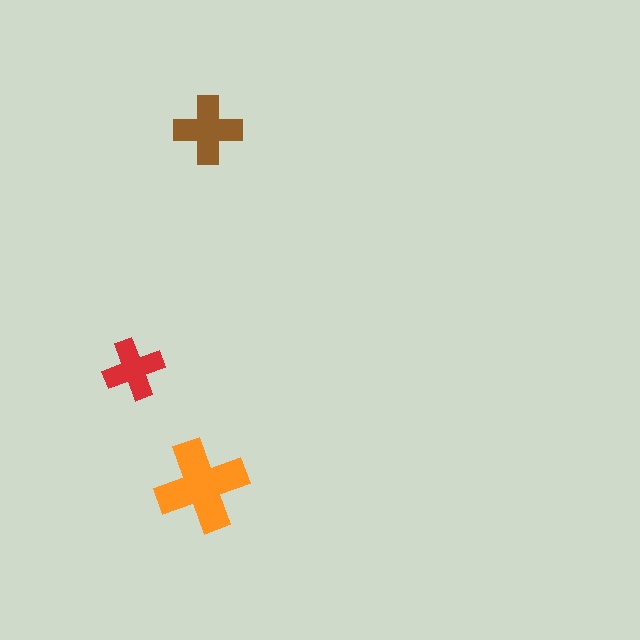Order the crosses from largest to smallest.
the orange one, the brown one, the red one.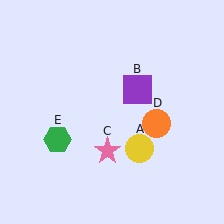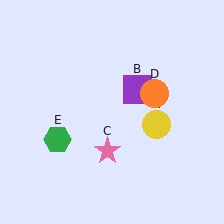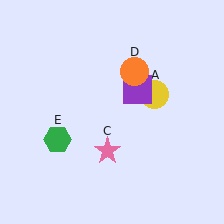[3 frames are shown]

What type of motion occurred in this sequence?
The yellow circle (object A), orange circle (object D) rotated counterclockwise around the center of the scene.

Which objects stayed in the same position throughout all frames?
Purple square (object B) and pink star (object C) and green hexagon (object E) remained stationary.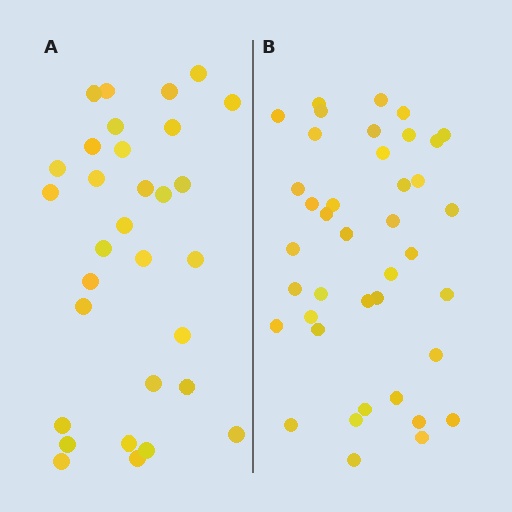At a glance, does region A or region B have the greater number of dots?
Region B (the right region) has more dots.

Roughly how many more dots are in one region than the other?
Region B has roughly 8 or so more dots than region A.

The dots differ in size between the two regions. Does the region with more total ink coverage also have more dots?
No. Region A has more total ink coverage because its dots are larger, but region B actually contains more individual dots. Total area can be misleading — the number of items is what matters here.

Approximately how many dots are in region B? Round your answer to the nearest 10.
About 40 dots.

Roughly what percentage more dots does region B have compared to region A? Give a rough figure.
About 30% more.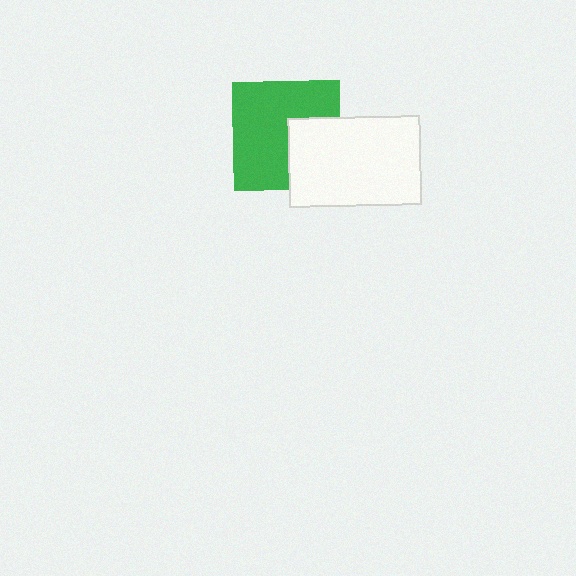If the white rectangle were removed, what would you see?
You would see the complete green square.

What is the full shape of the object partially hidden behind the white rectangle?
The partially hidden object is a green square.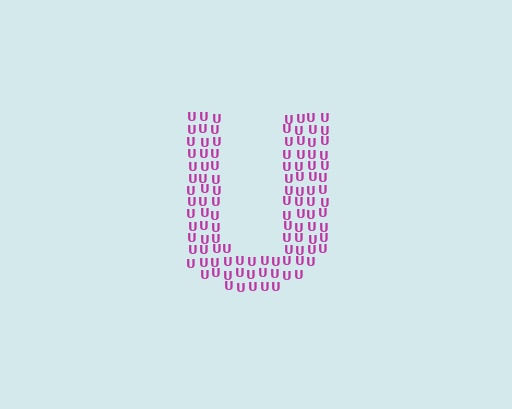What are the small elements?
The small elements are letter U's.